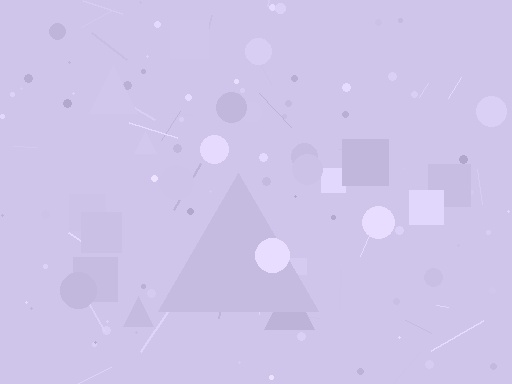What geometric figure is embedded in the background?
A triangle is embedded in the background.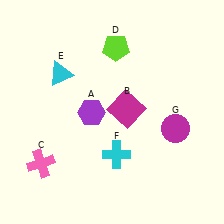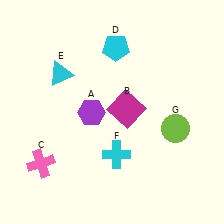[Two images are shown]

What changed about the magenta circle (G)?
In Image 1, G is magenta. In Image 2, it changed to lime.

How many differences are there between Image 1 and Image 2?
There are 2 differences between the two images.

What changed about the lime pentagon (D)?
In Image 1, D is lime. In Image 2, it changed to cyan.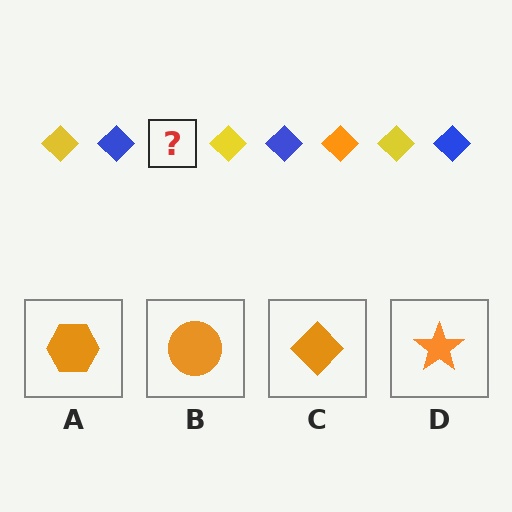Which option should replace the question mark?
Option C.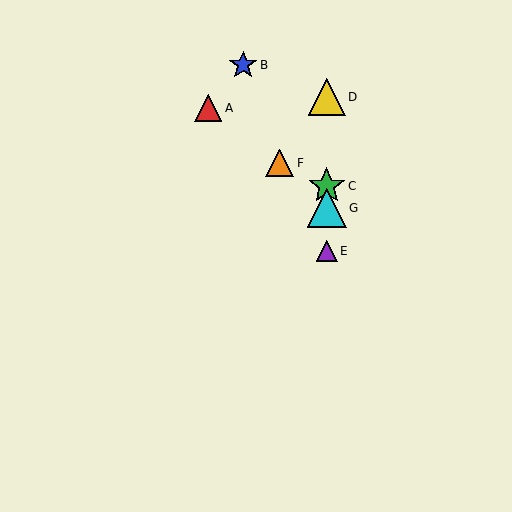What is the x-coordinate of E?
Object E is at x≈327.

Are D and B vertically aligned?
No, D is at x≈327 and B is at x≈243.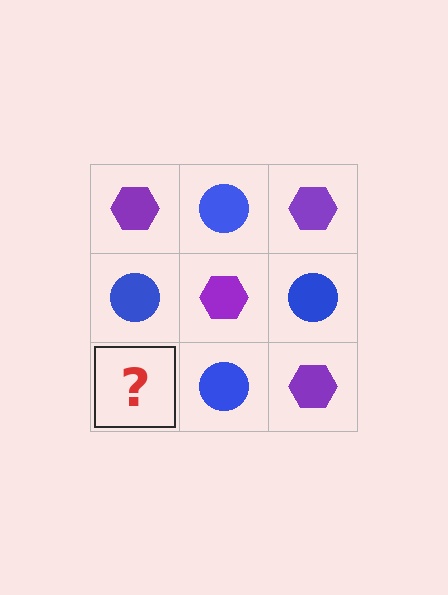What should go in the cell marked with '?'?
The missing cell should contain a purple hexagon.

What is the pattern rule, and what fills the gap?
The rule is that it alternates purple hexagon and blue circle in a checkerboard pattern. The gap should be filled with a purple hexagon.